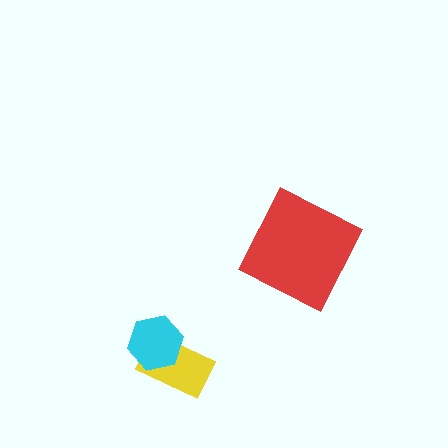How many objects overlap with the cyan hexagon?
1 object overlaps with the cyan hexagon.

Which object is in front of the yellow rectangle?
The cyan hexagon is in front of the yellow rectangle.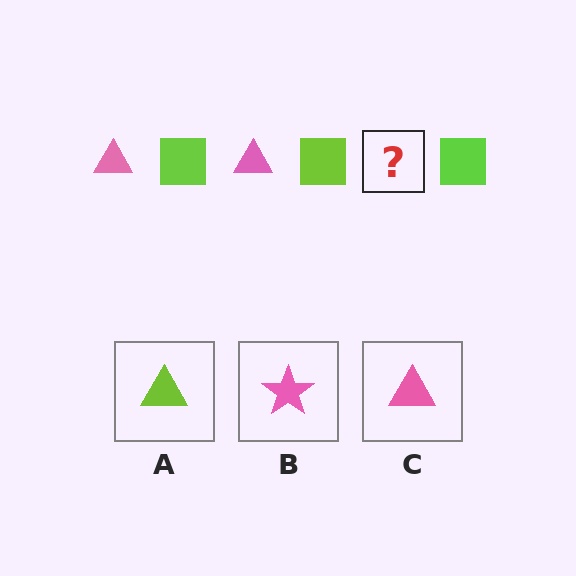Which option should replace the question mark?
Option C.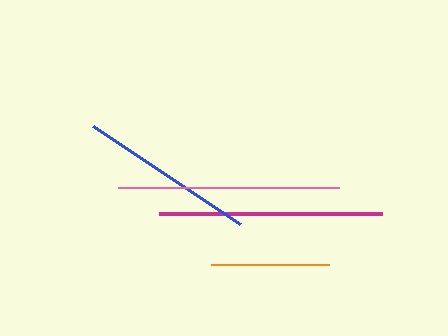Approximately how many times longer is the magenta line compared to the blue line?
The magenta line is approximately 1.3 times the length of the blue line.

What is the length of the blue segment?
The blue segment is approximately 177 pixels long.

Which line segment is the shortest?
The orange line is the shortest at approximately 118 pixels.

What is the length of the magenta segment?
The magenta segment is approximately 223 pixels long.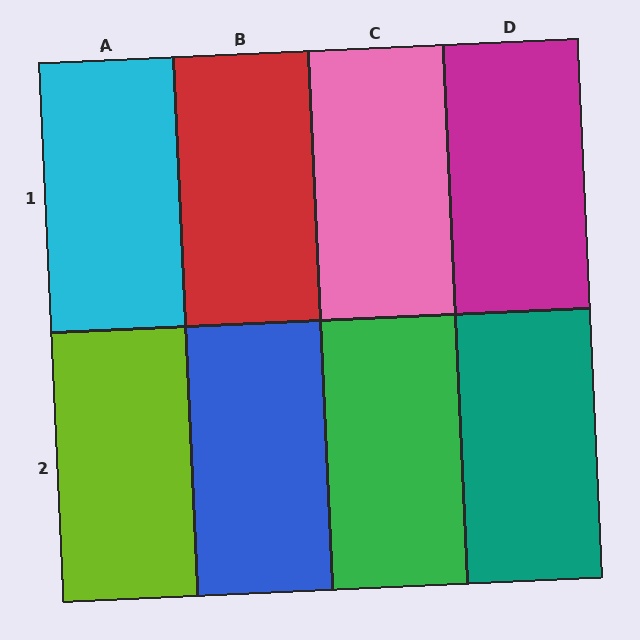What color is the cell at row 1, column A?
Cyan.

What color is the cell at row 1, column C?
Pink.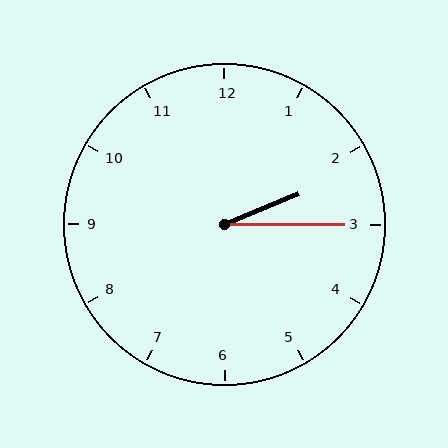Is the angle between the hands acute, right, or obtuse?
It is acute.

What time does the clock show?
2:15.